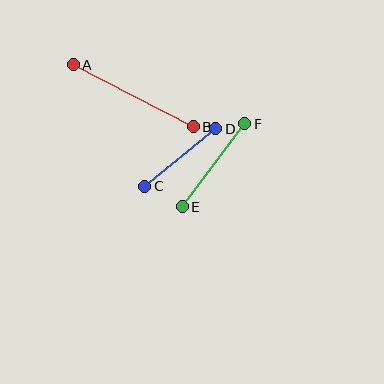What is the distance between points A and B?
The distance is approximately 135 pixels.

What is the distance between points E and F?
The distance is approximately 104 pixels.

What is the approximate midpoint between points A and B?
The midpoint is at approximately (133, 96) pixels.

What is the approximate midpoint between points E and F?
The midpoint is at approximately (214, 165) pixels.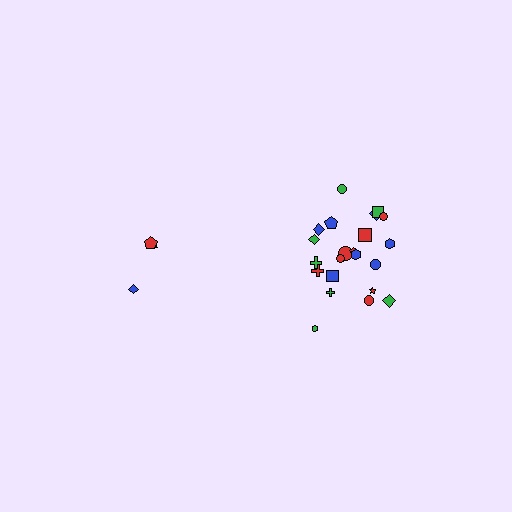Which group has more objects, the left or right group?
The right group.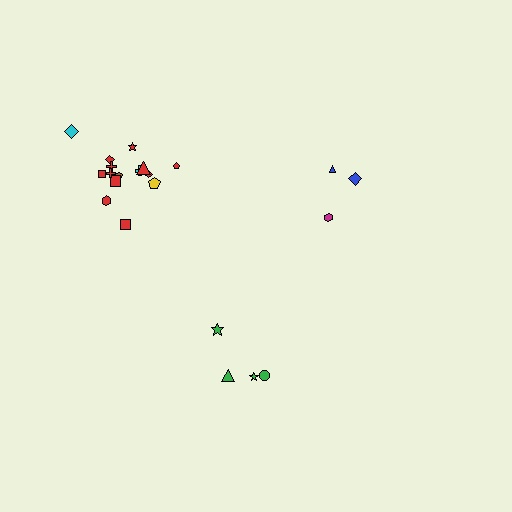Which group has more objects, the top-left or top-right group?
The top-left group.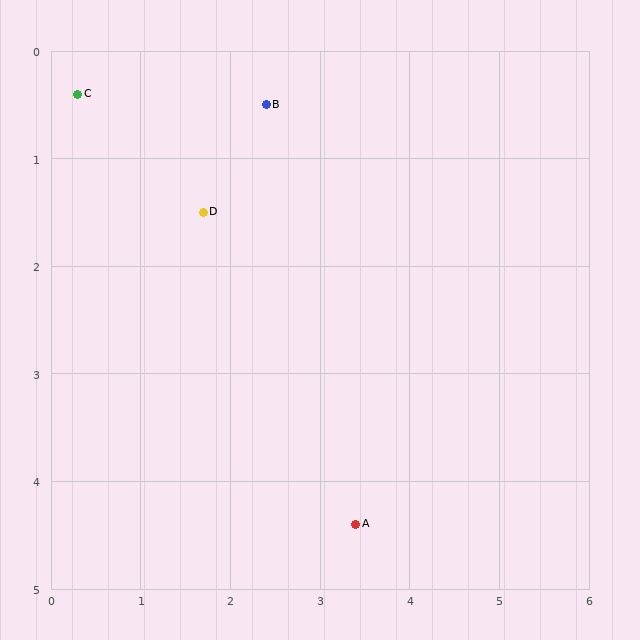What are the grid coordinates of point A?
Point A is at approximately (3.4, 4.4).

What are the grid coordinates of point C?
Point C is at approximately (0.3, 0.4).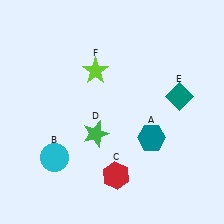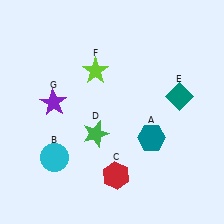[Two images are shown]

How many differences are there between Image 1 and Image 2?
There is 1 difference between the two images.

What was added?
A purple star (G) was added in Image 2.